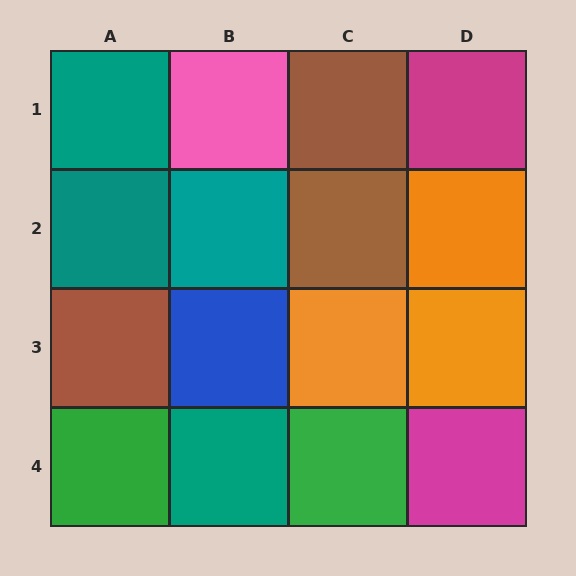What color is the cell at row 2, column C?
Brown.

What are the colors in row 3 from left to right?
Brown, blue, orange, orange.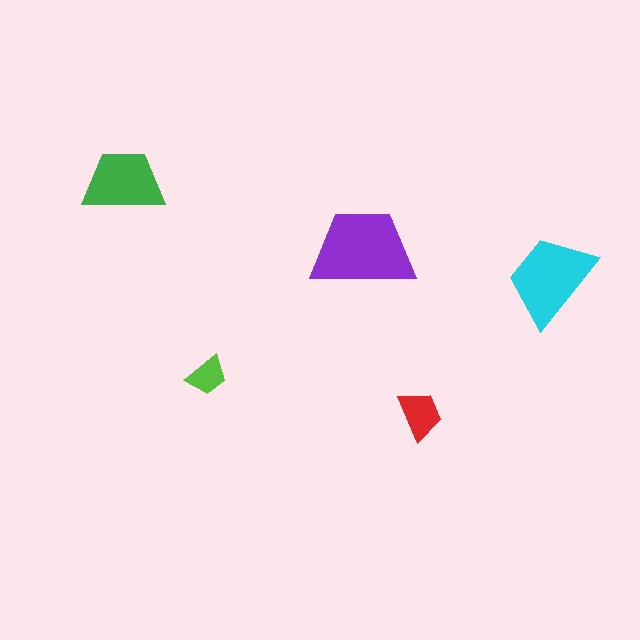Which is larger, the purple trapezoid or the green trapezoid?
The purple one.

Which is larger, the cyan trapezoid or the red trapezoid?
The cyan one.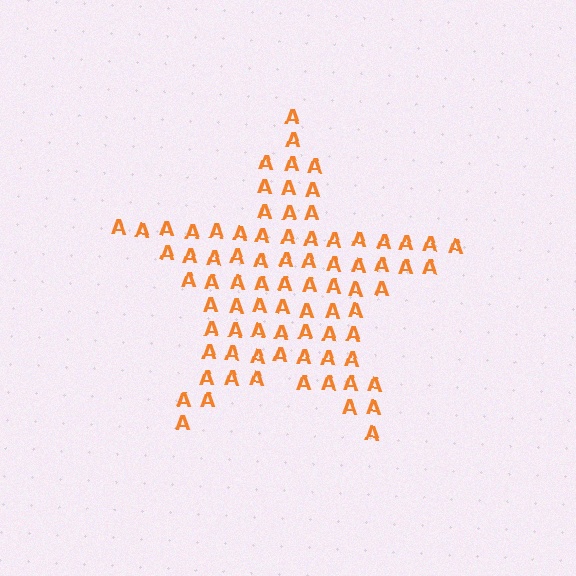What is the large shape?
The large shape is a star.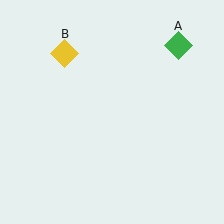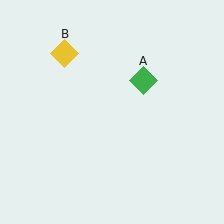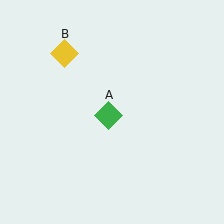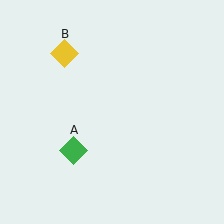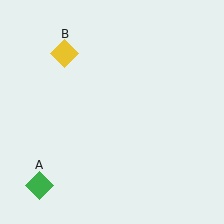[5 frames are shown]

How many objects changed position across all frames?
1 object changed position: green diamond (object A).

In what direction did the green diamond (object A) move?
The green diamond (object A) moved down and to the left.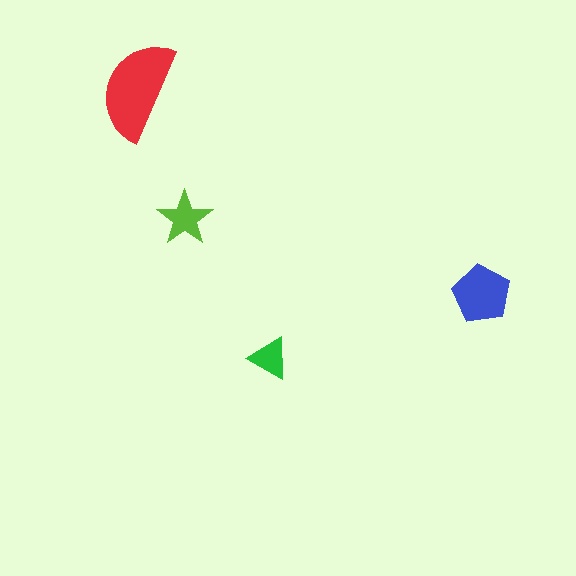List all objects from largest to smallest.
The red semicircle, the blue pentagon, the lime star, the green triangle.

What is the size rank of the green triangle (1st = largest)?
4th.